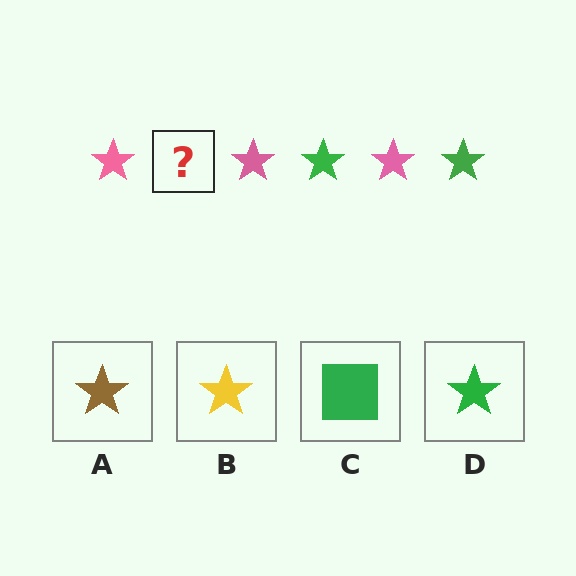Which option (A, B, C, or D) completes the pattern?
D.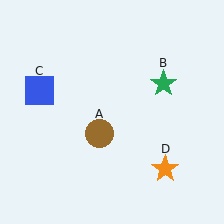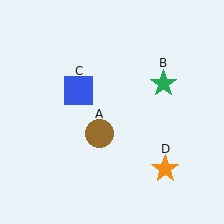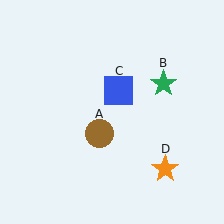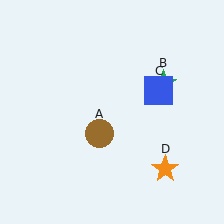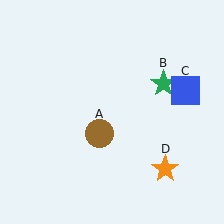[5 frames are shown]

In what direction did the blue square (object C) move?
The blue square (object C) moved right.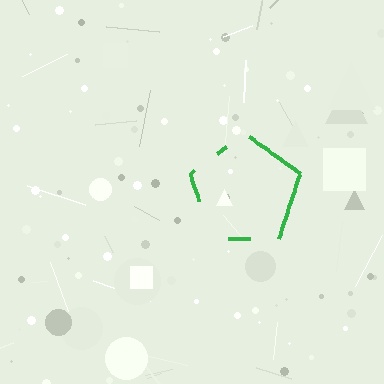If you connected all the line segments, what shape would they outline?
They would outline a pentagon.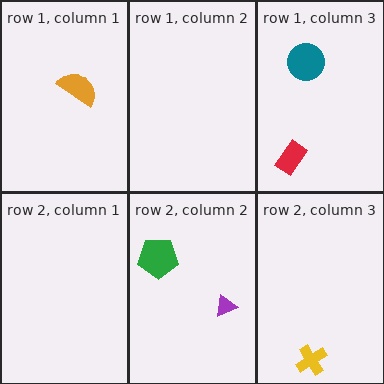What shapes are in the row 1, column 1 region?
The orange semicircle.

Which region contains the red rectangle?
The row 1, column 3 region.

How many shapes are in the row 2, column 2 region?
2.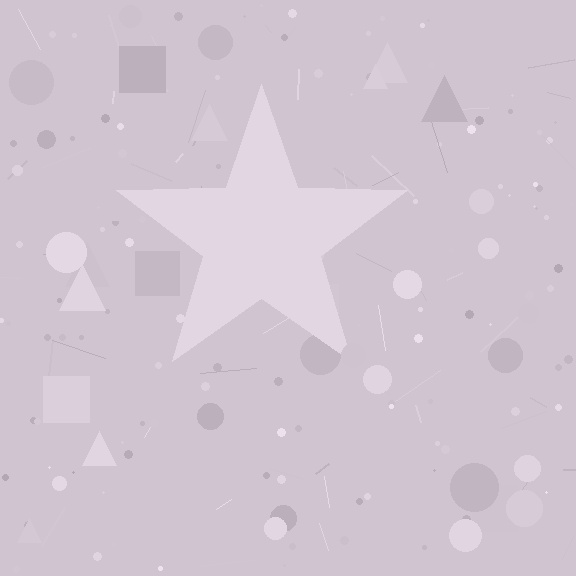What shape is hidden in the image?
A star is hidden in the image.